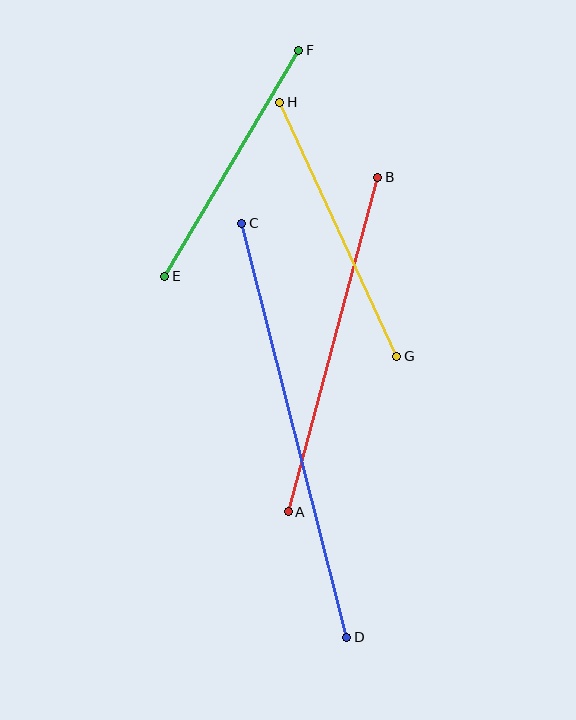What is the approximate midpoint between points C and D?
The midpoint is at approximately (294, 430) pixels.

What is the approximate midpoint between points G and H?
The midpoint is at approximately (338, 229) pixels.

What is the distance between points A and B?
The distance is approximately 346 pixels.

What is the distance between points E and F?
The distance is approximately 263 pixels.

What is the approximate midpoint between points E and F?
The midpoint is at approximately (232, 163) pixels.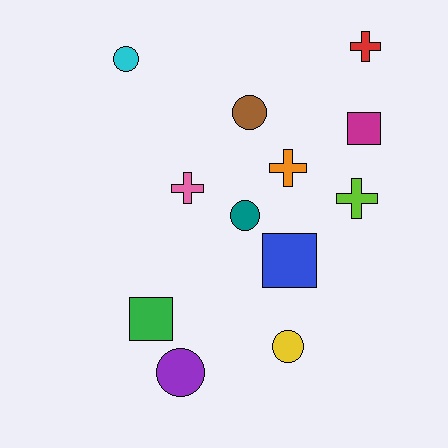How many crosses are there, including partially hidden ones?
There are 4 crosses.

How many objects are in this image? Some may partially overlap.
There are 12 objects.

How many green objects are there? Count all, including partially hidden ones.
There is 1 green object.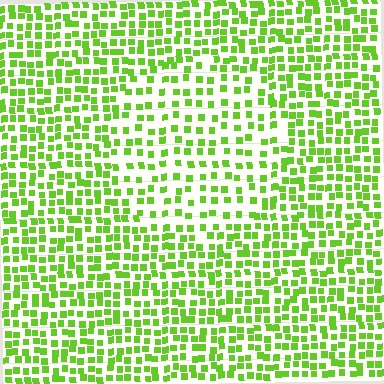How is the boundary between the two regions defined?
The boundary is defined by a change in element density (approximately 1.7x ratio). All elements are the same color, size, and shape.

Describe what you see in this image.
The image contains small lime elements arranged at two different densities. A circle-shaped region is visible where the elements are less densely packed than the surrounding area.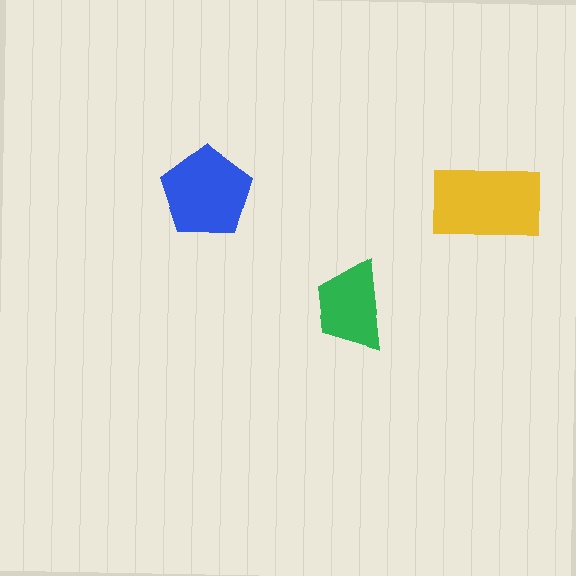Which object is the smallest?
The green trapezoid.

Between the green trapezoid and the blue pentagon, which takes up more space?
The blue pentagon.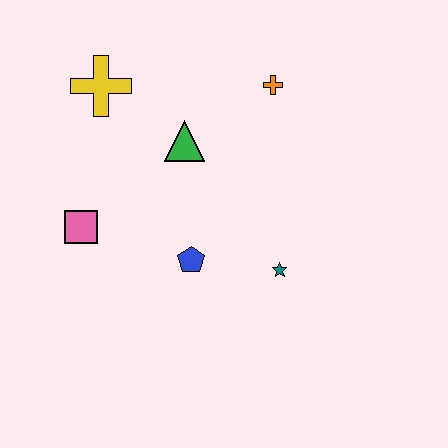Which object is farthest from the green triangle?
The teal star is farthest from the green triangle.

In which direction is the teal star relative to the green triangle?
The teal star is below the green triangle.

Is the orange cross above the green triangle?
Yes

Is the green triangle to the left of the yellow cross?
No